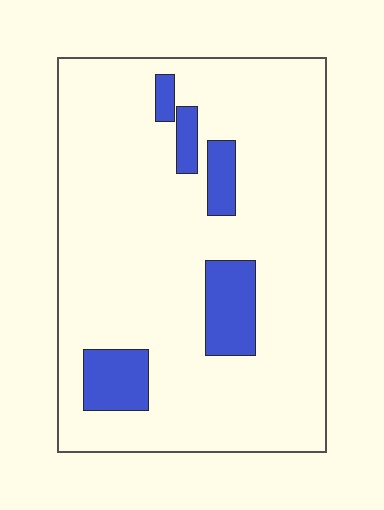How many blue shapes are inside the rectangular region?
5.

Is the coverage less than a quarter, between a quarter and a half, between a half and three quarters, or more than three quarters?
Less than a quarter.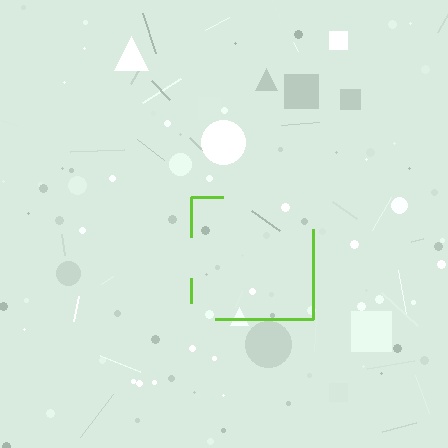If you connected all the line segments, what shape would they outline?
They would outline a square.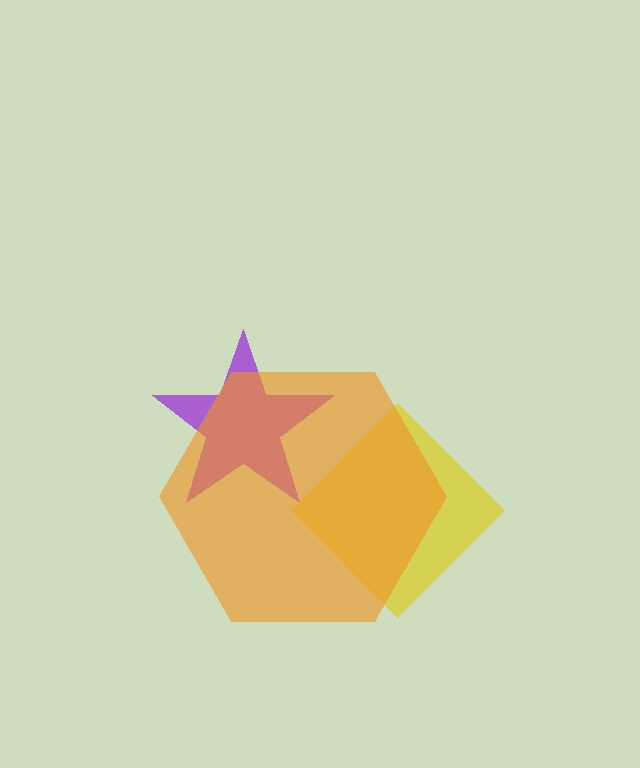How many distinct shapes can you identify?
There are 3 distinct shapes: a purple star, a yellow diamond, an orange hexagon.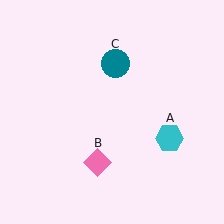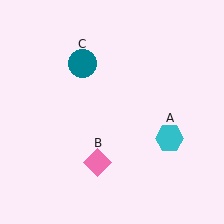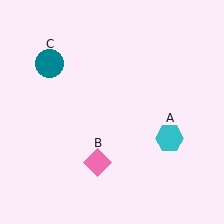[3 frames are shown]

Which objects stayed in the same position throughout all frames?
Cyan hexagon (object A) and pink diamond (object B) remained stationary.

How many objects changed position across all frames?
1 object changed position: teal circle (object C).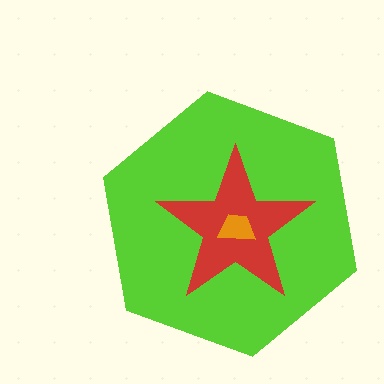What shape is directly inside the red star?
The orange trapezoid.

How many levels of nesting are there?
3.